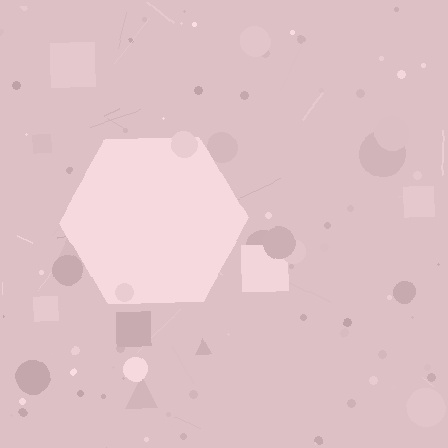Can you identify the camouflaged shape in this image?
The camouflaged shape is a hexagon.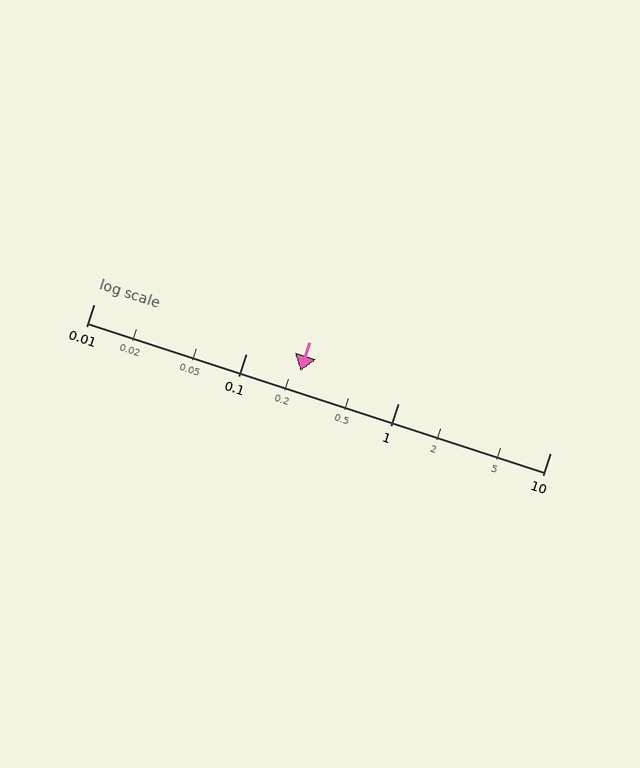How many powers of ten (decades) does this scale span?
The scale spans 3 decades, from 0.01 to 10.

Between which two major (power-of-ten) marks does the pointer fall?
The pointer is between 0.1 and 1.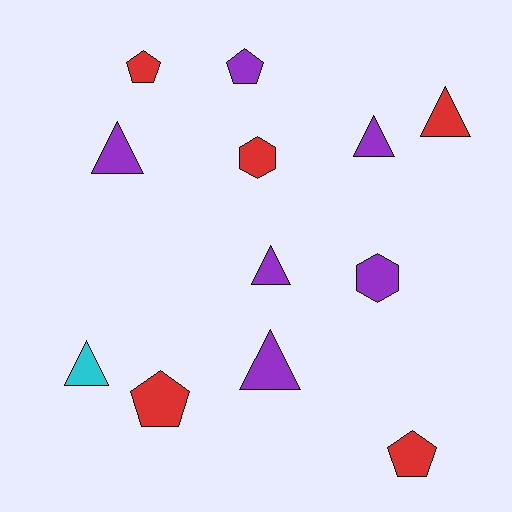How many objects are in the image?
There are 12 objects.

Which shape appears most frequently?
Triangle, with 6 objects.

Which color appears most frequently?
Purple, with 6 objects.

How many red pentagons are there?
There are 3 red pentagons.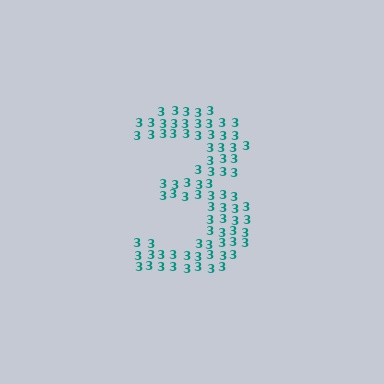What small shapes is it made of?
It is made of small digit 3's.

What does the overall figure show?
The overall figure shows the digit 3.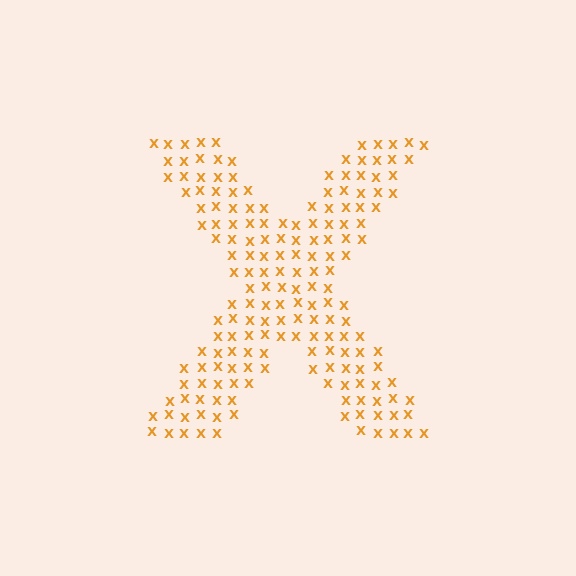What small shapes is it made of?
It is made of small letter X's.